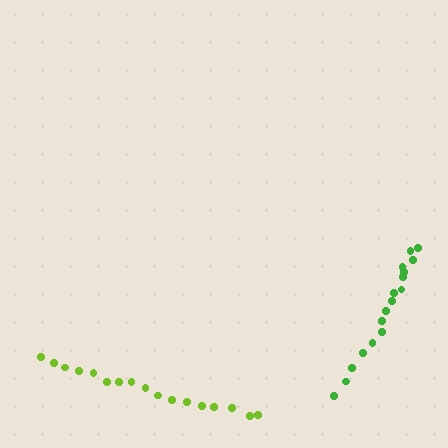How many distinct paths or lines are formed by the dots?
There are 2 distinct paths.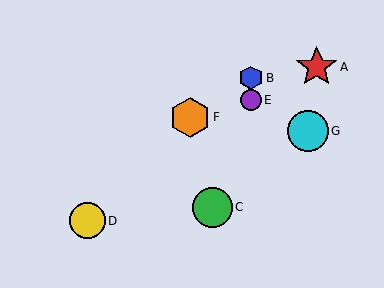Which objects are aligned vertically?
Objects B, E are aligned vertically.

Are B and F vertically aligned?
No, B is at x≈251 and F is at x≈190.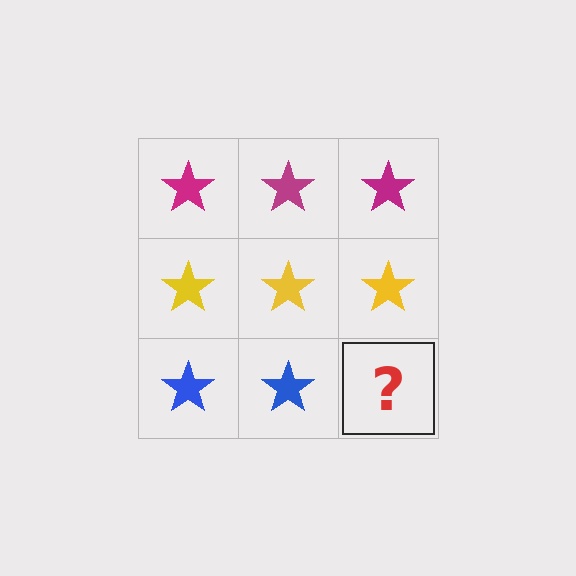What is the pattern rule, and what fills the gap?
The rule is that each row has a consistent color. The gap should be filled with a blue star.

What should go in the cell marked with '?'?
The missing cell should contain a blue star.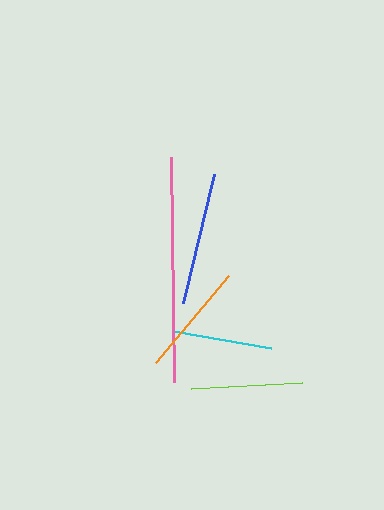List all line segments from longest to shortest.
From longest to shortest: pink, blue, orange, lime, cyan.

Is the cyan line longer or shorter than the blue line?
The blue line is longer than the cyan line.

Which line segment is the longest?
The pink line is the longest at approximately 225 pixels.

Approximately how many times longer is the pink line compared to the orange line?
The pink line is approximately 2.0 times the length of the orange line.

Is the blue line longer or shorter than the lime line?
The blue line is longer than the lime line.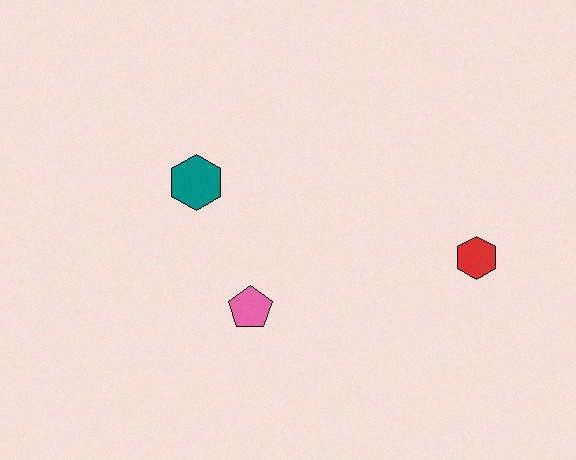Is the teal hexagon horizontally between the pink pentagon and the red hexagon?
No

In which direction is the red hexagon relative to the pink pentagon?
The red hexagon is to the right of the pink pentagon.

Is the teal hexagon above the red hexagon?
Yes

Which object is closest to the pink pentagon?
The teal hexagon is closest to the pink pentagon.